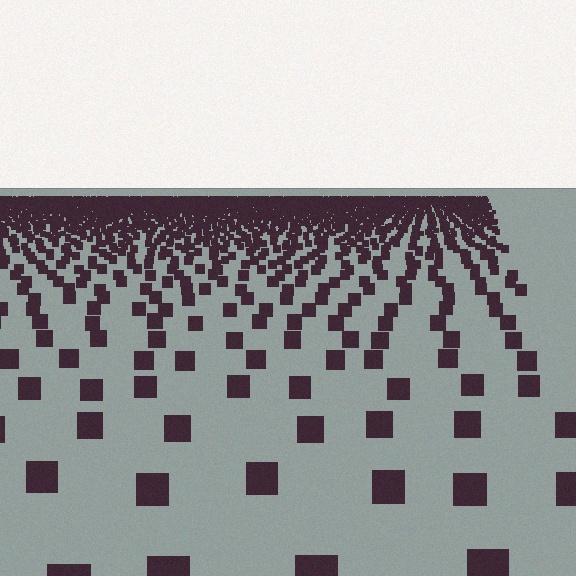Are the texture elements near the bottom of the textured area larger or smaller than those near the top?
Larger. Near the bottom, elements are closer to the viewer and appear at a bigger on-screen size.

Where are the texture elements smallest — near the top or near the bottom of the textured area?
Near the top.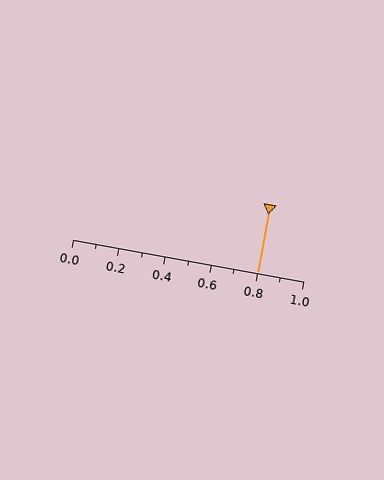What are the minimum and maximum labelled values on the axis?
The axis runs from 0.0 to 1.0.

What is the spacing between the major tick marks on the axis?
The major ticks are spaced 0.2 apart.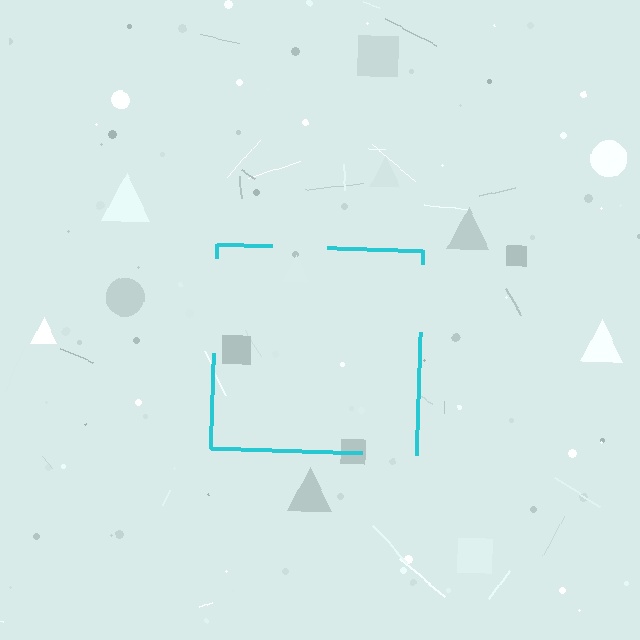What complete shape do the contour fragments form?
The contour fragments form a square.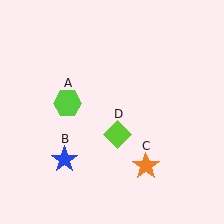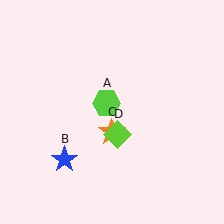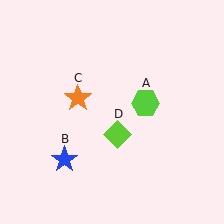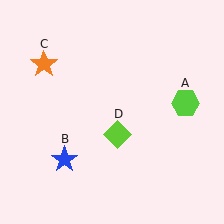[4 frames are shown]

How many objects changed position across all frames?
2 objects changed position: lime hexagon (object A), orange star (object C).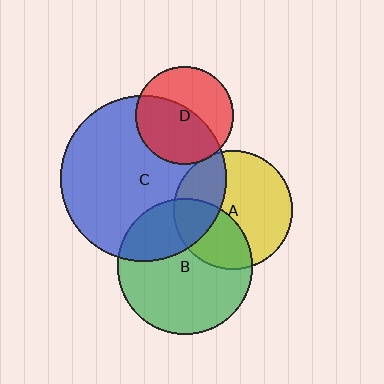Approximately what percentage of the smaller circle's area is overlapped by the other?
Approximately 30%.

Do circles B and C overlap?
Yes.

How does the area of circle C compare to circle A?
Approximately 1.9 times.